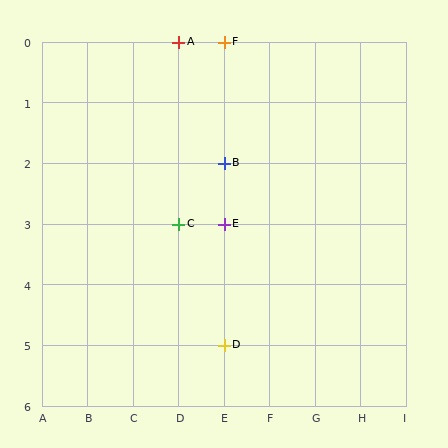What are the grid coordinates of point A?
Point A is at grid coordinates (D, 0).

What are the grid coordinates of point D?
Point D is at grid coordinates (E, 5).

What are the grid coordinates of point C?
Point C is at grid coordinates (D, 3).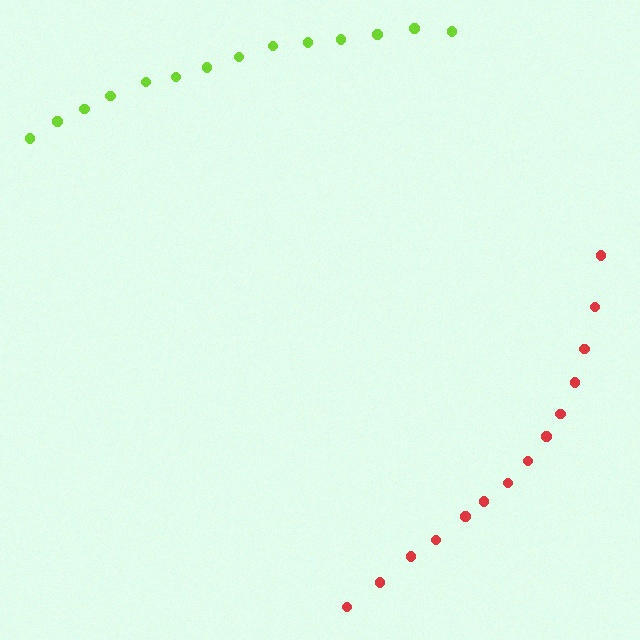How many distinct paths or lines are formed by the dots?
There are 2 distinct paths.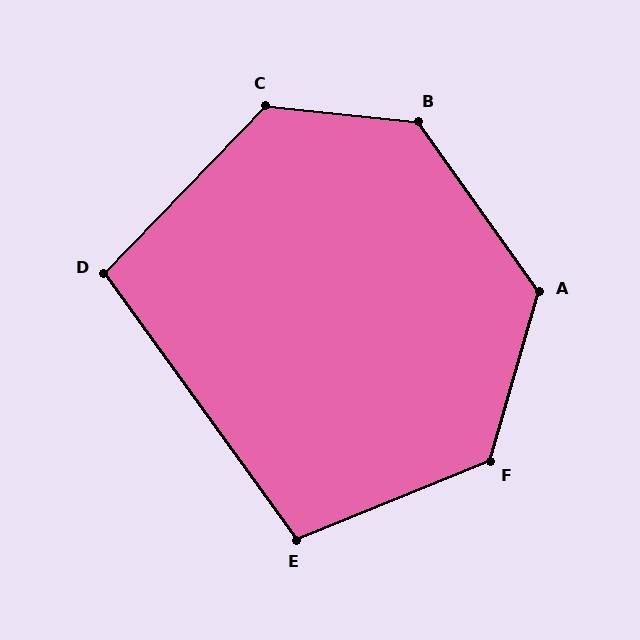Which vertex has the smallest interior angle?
D, at approximately 100 degrees.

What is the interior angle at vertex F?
Approximately 128 degrees (obtuse).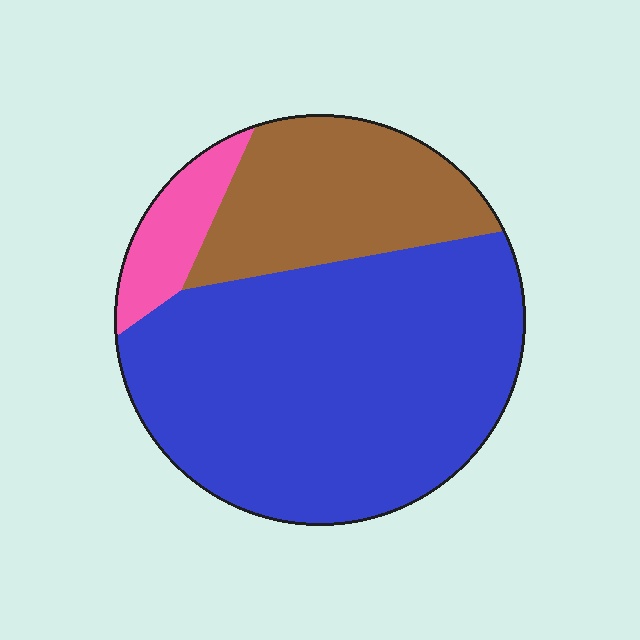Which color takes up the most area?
Blue, at roughly 65%.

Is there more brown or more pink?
Brown.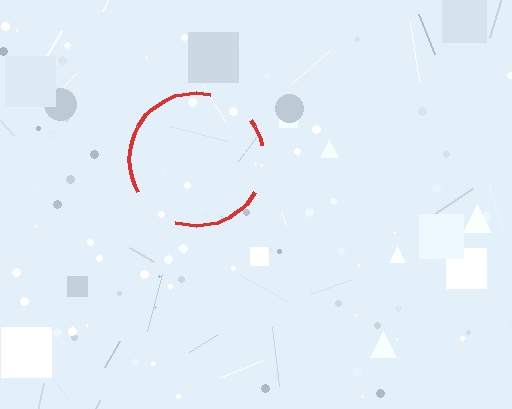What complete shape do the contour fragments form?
The contour fragments form a circle.